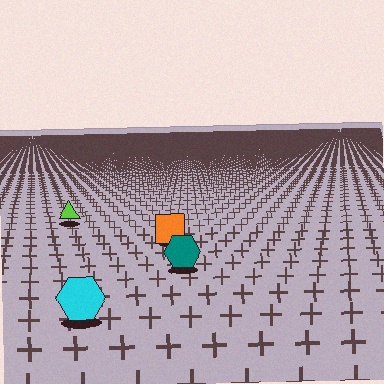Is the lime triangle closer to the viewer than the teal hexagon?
No. The teal hexagon is closer — you can tell from the texture gradient: the ground texture is coarser near it.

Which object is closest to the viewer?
The cyan hexagon is closest. The texture marks near it are larger and more spread out.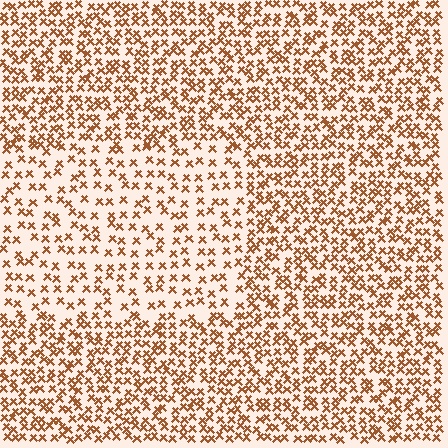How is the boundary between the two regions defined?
The boundary is defined by a change in element density (approximately 1.9x ratio). All elements are the same color, size, and shape.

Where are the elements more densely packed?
The elements are more densely packed outside the rectangle boundary.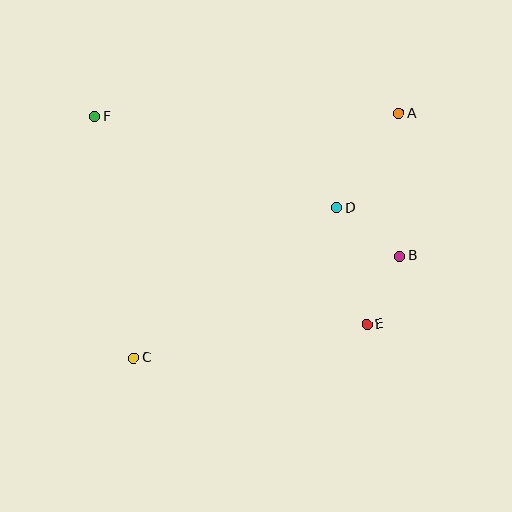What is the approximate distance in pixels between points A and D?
The distance between A and D is approximately 113 pixels.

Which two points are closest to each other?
Points B and E are closest to each other.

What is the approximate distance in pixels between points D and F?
The distance between D and F is approximately 259 pixels.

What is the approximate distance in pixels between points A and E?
The distance between A and E is approximately 213 pixels.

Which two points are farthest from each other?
Points A and C are farthest from each other.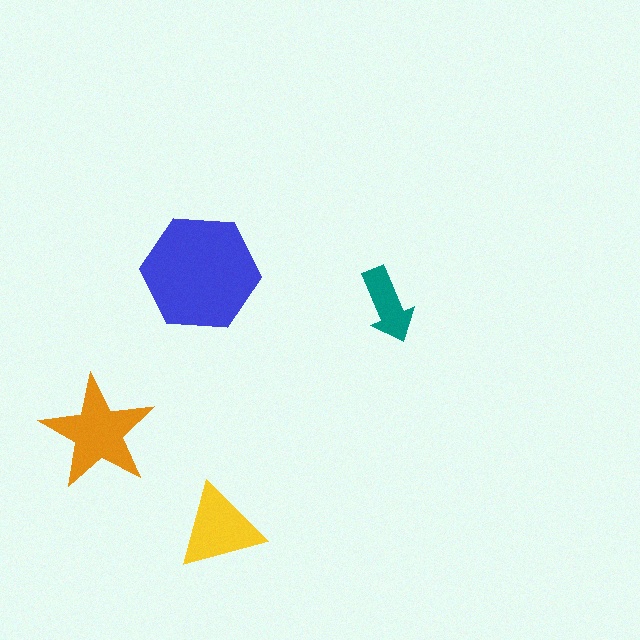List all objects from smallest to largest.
The teal arrow, the yellow triangle, the orange star, the blue hexagon.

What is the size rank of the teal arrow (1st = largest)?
4th.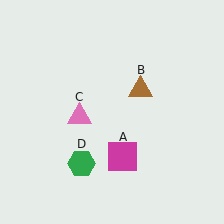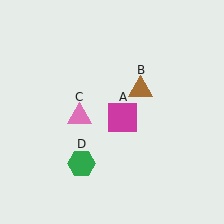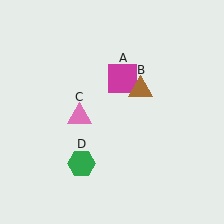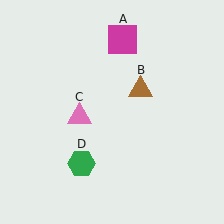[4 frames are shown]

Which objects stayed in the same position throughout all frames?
Brown triangle (object B) and pink triangle (object C) and green hexagon (object D) remained stationary.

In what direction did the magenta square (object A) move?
The magenta square (object A) moved up.